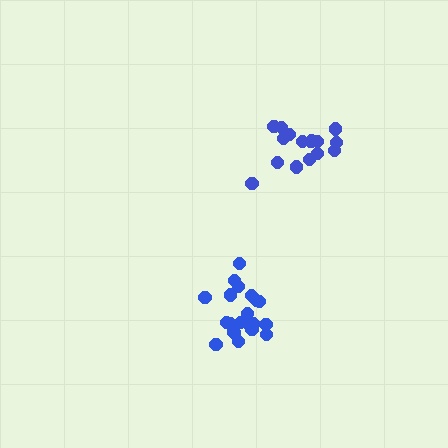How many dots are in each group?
Group 1: 20 dots, Group 2: 16 dots (36 total).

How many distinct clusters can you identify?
There are 2 distinct clusters.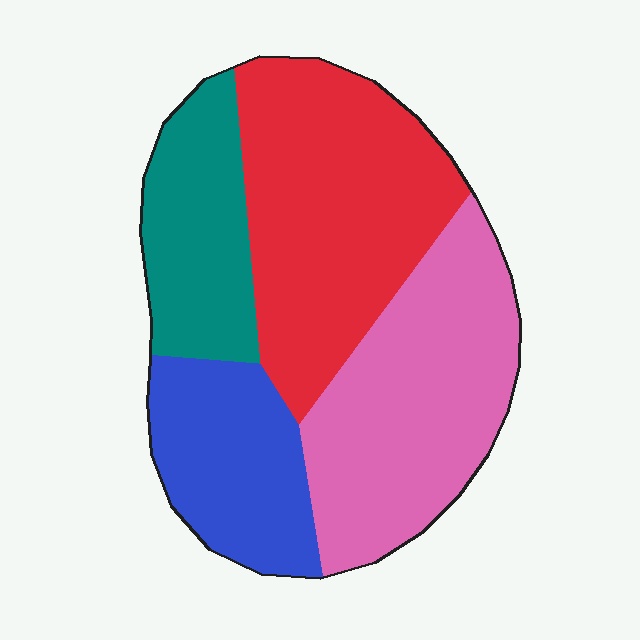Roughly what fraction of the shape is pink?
Pink covers roughly 30% of the shape.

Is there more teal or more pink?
Pink.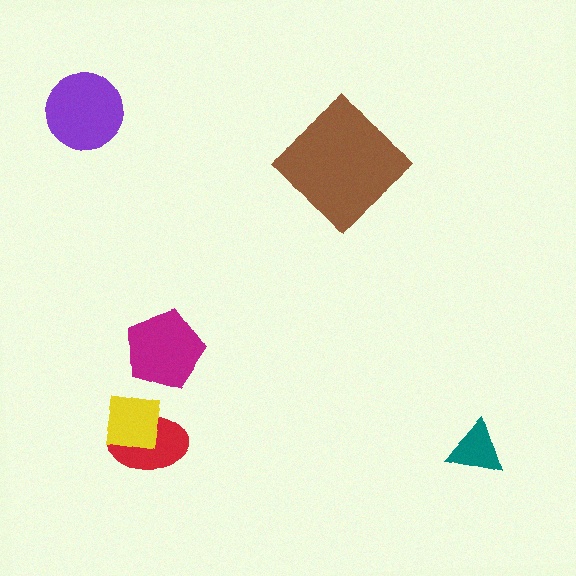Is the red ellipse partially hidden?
Yes, it is partially covered by another shape.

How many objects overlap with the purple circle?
0 objects overlap with the purple circle.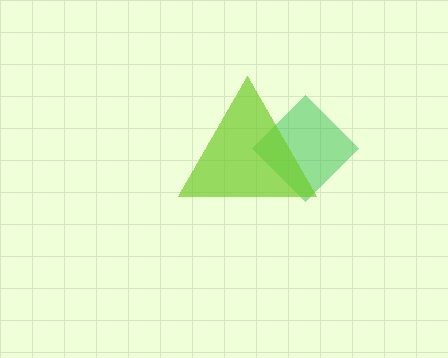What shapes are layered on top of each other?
The layered shapes are: a green diamond, a lime triangle.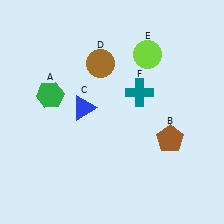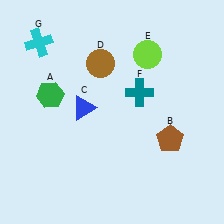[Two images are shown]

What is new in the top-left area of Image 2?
A cyan cross (G) was added in the top-left area of Image 2.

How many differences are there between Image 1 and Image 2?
There is 1 difference between the two images.